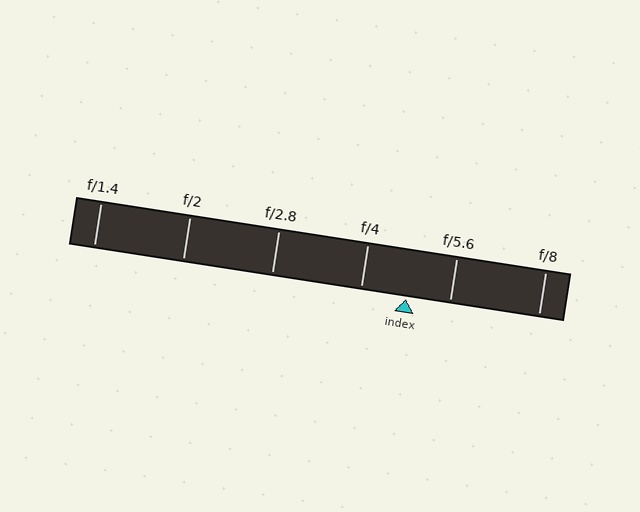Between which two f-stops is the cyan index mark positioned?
The index mark is between f/4 and f/5.6.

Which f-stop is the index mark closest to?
The index mark is closest to f/5.6.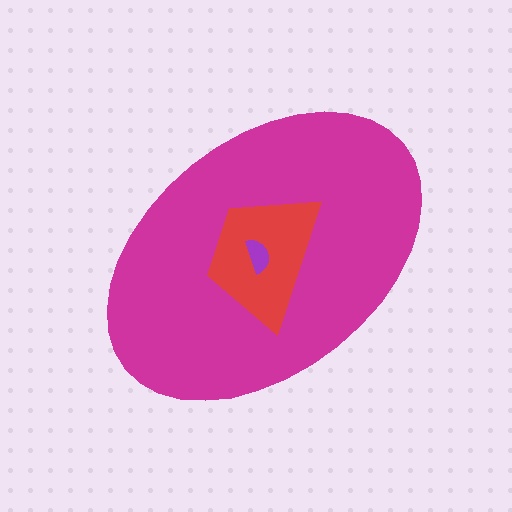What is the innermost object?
The purple semicircle.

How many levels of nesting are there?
3.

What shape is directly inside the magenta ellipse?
The red trapezoid.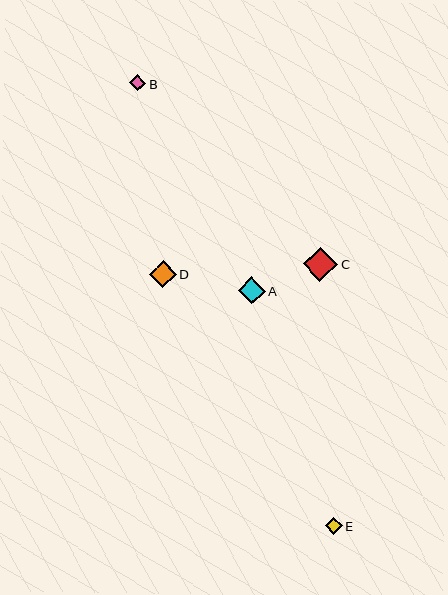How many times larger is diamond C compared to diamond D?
Diamond C is approximately 1.3 times the size of diamond D.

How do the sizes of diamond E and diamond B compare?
Diamond E and diamond B are approximately the same size.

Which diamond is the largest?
Diamond C is the largest with a size of approximately 34 pixels.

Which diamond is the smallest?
Diamond B is the smallest with a size of approximately 16 pixels.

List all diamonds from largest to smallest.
From largest to smallest: C, D, A, E, B.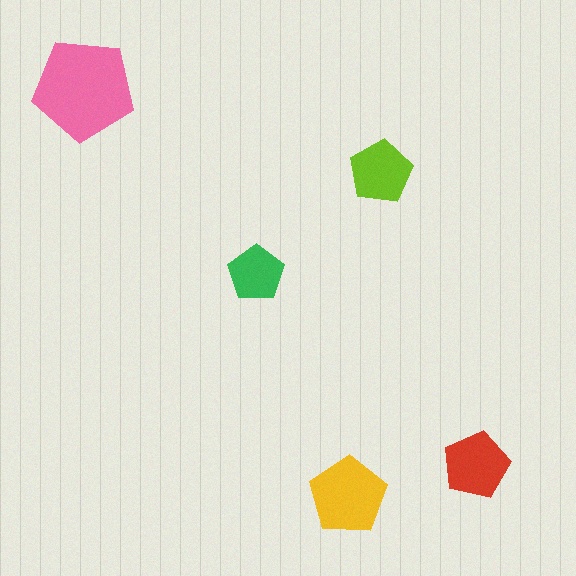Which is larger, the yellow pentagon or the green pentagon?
The yellow one.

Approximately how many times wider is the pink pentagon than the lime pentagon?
About 1.5 times wider.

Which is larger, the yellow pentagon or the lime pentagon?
The yellow one.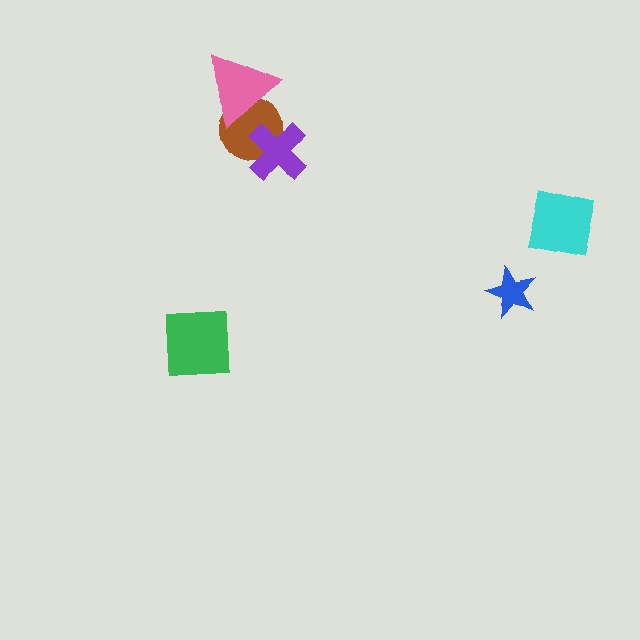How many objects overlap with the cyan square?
0 objects overlap with the cyan square.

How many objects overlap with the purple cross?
1 object overlaps with the purple cross.